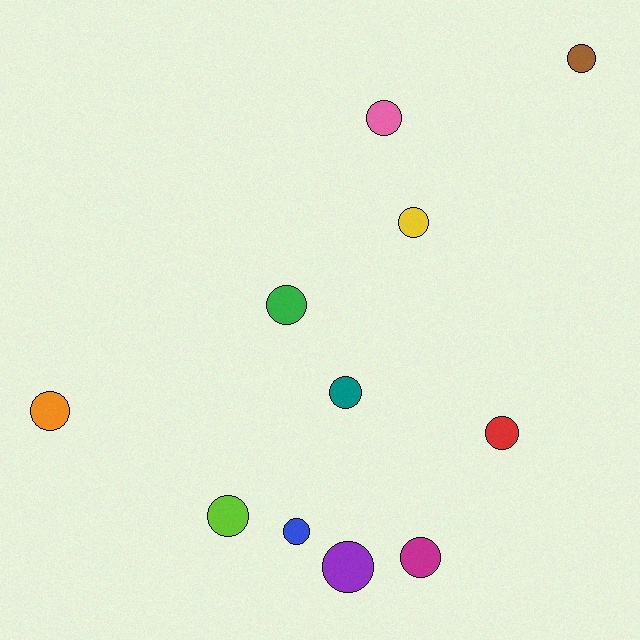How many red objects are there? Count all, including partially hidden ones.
There is 1 red object.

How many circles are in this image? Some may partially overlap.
There are 11 circles.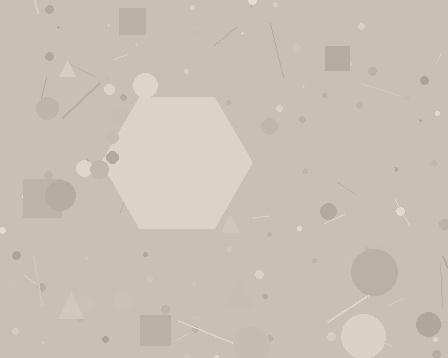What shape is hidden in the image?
A hexagon is hidden in the image.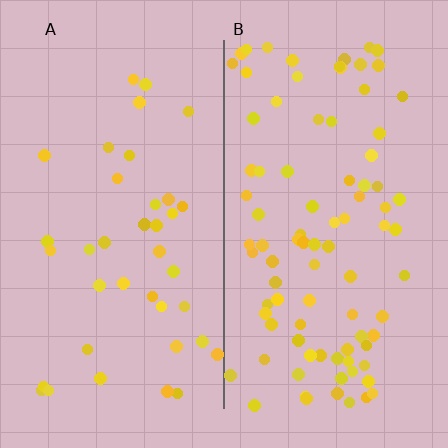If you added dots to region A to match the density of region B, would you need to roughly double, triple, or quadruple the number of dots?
Approximately double.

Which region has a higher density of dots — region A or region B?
B (the right).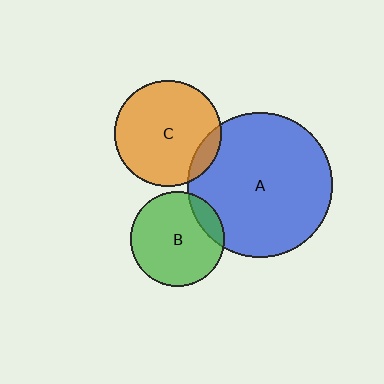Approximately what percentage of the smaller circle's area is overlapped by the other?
Approximately 10%.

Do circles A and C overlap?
Yes.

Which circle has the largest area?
Circle A (blue).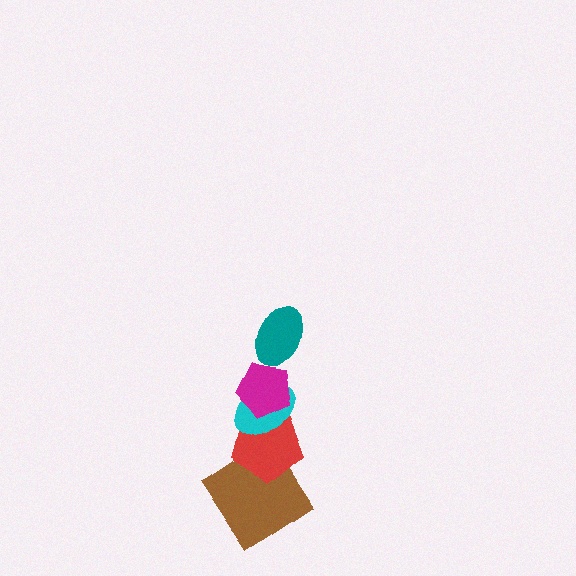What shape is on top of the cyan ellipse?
The magenta pentagon is on top of the cyan ellipse.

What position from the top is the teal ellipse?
The teal ellipse is 1st from the top.